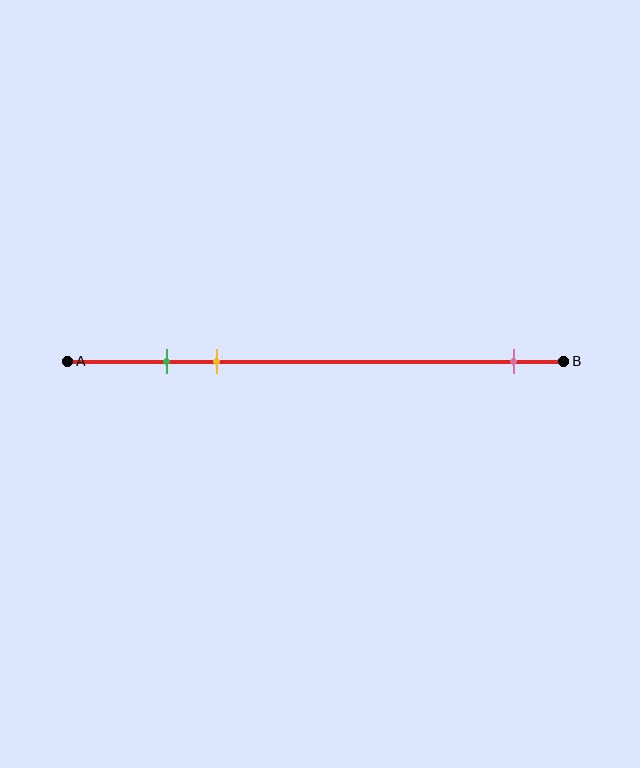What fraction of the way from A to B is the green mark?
The green mark is approximately 20% (0.2) of the way from A to B.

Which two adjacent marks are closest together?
The green and yellow marks are the closest adjacent pair.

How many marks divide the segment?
There are 3 marks dividing the segment.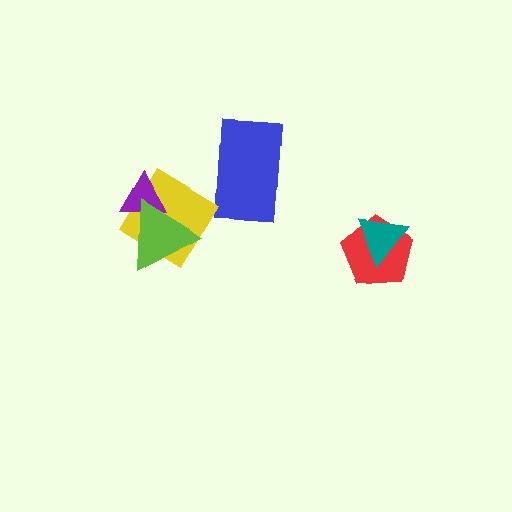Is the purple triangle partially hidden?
Yes, it is partially covered by another shape.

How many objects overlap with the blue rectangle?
0 objects overlap with the blue rectangle.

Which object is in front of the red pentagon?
The teal triangle is in front of the red pentagon.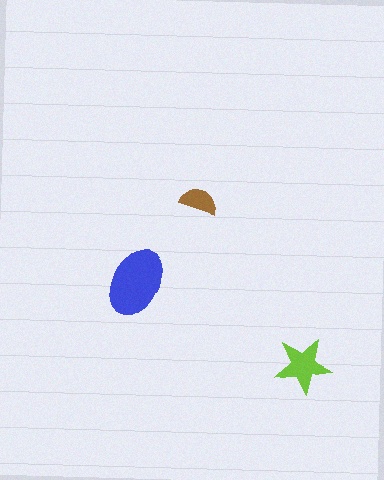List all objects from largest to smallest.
The blue ellipse, the lime star, the brown semicircle.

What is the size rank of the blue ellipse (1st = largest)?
1st.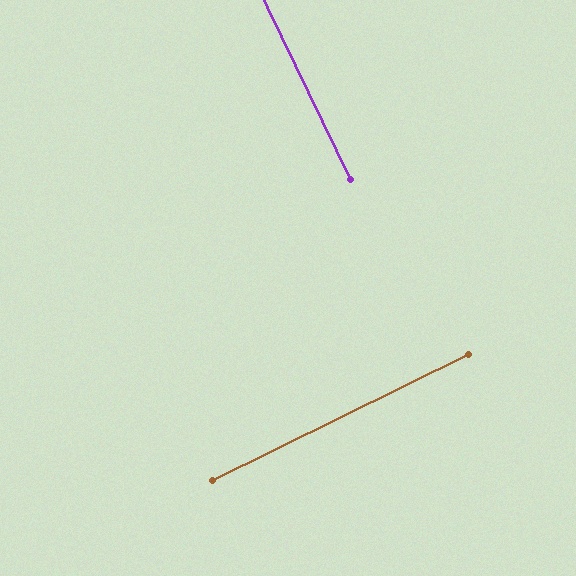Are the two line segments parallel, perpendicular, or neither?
Perpendicular — they meet at approximately 90°.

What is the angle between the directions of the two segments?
Approximately 90 degrees.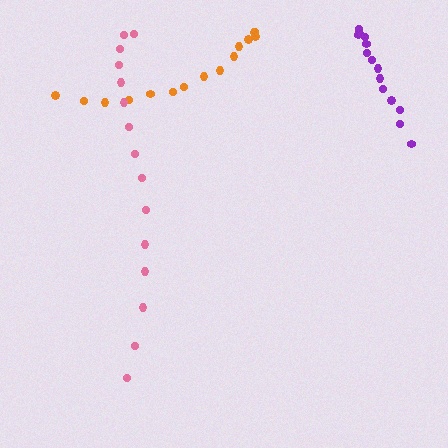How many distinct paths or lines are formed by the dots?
There are 3 distinct paths.